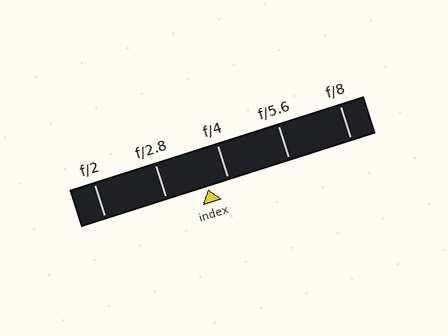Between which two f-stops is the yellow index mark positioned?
The index mark is between f/2.8 and f/4.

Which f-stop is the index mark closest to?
The index mark is closest to f/4.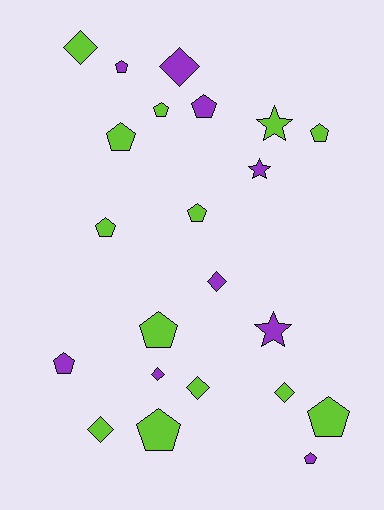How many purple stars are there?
There are 2 purple stars.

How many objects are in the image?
There are 22 objects.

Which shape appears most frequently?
Pentagon, with 12 objects.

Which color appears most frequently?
Lime, with 13 objects.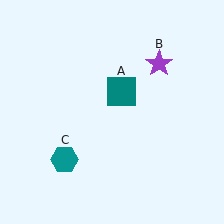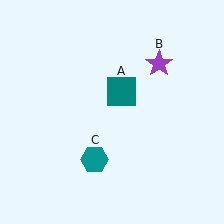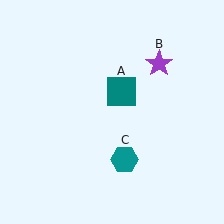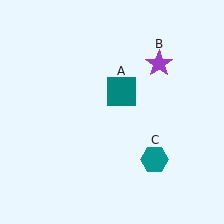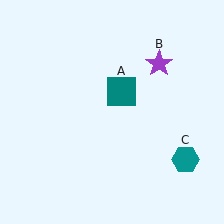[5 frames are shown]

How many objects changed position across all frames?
1 object changed position: teal hexagon (object C).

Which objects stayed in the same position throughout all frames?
Teal square (object A) and purple star (object B) remained stationary.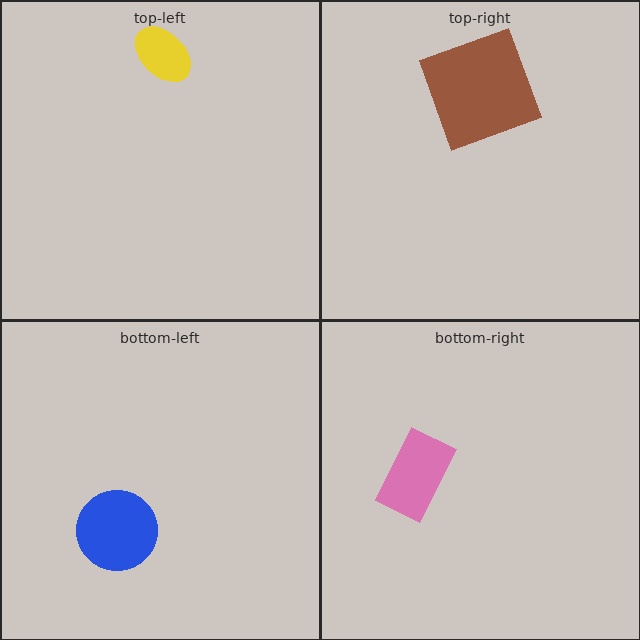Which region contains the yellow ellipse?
The top-left region.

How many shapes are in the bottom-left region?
1.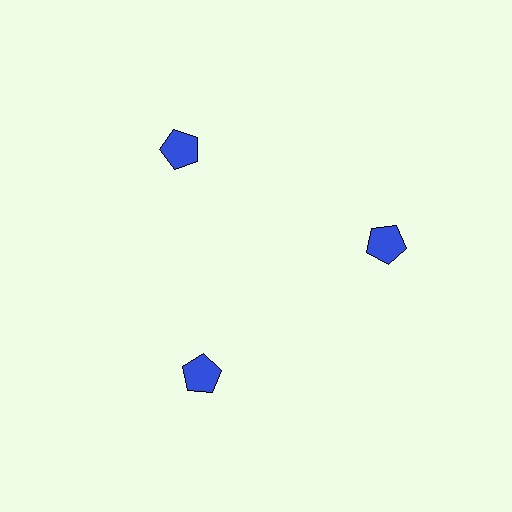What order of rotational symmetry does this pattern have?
This pattern has 3-fold rotational symmetry.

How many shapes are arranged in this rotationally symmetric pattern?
There are 3 shapes, arranged in 3 groups of 1.